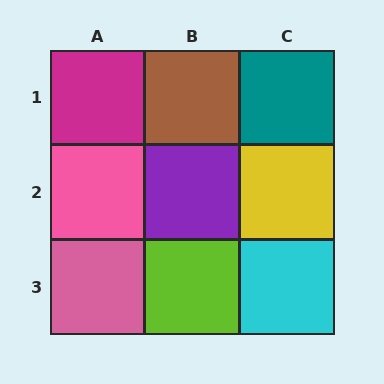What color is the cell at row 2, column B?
Purple.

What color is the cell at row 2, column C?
Yellow.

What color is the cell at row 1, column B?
Brown.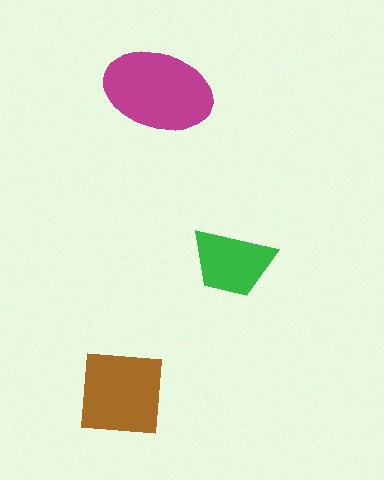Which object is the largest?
The magenta ellipse.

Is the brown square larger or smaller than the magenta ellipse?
Smaller.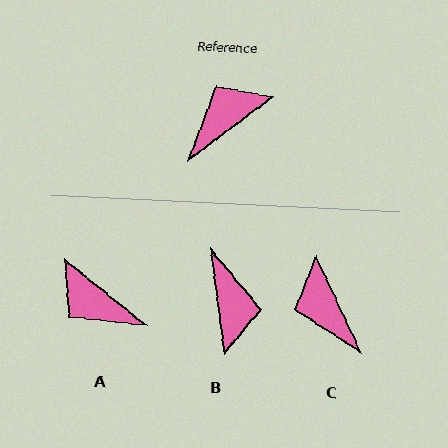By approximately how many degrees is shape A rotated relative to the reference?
Approximately 104 degrees counter-clockwise.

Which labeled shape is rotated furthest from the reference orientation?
B, about 119 degrees away.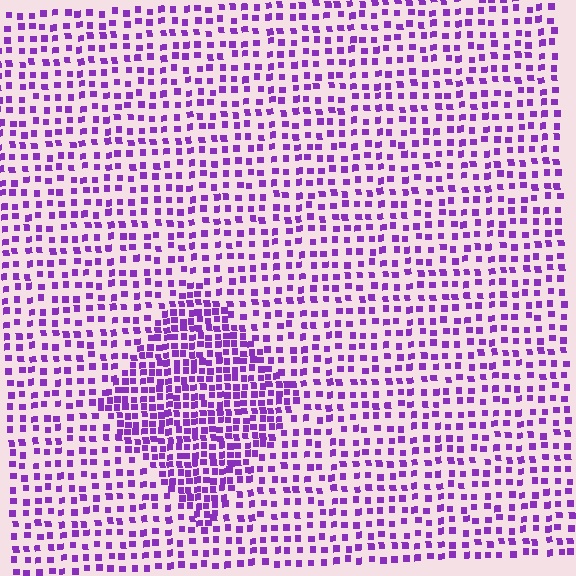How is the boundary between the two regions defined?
The boundary is defined by a change in element density (approximately 2.0x ratio). All elements are the same color, size, and shape.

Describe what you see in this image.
The image contains small purple elements arranged at two different densities. A diamond-shaped region is visible where the elements are more densely packed than the surrounding area.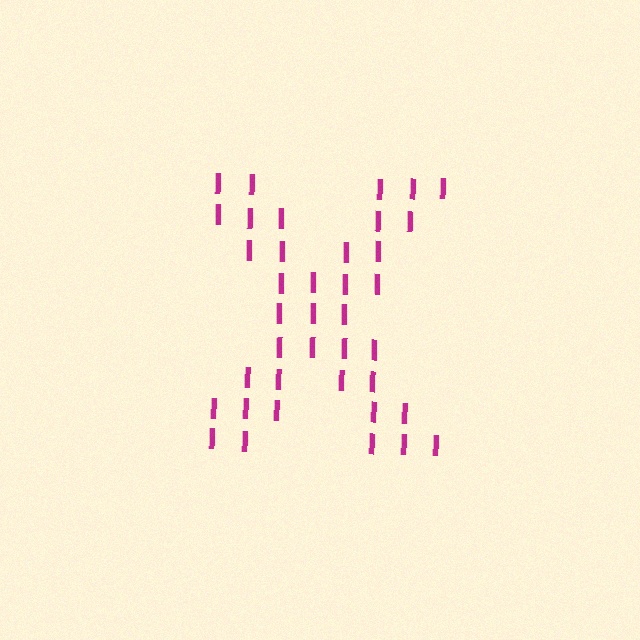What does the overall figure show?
The overall figure shows the letter X.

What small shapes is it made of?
It is made of small letter I's.